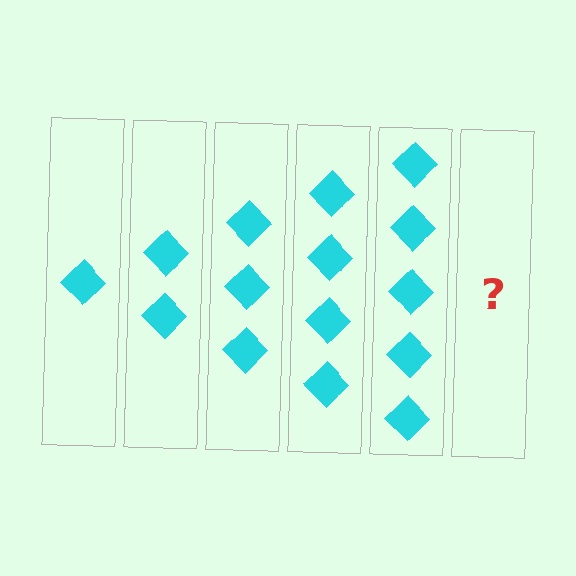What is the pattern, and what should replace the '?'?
The pattern is that each step adds one more diamond. The '?' should be 6 diamonds.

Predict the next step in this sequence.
The next step is 6 diamonds.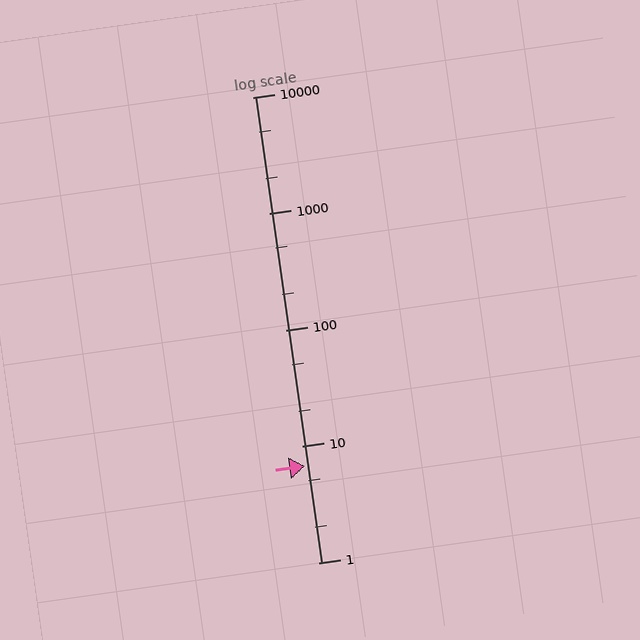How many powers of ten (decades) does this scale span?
The scale spans 4 decades, from 1 to 10000.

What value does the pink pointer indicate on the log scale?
The pointer indicates approximately 6.8.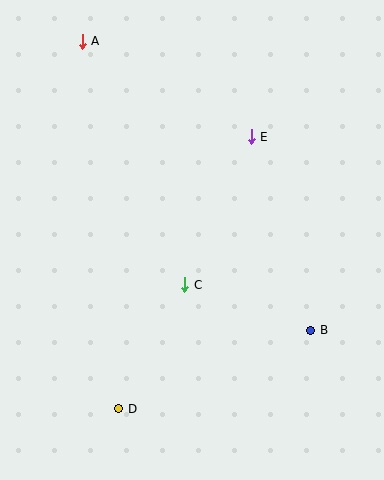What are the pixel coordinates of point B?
Point B is at (311, 330).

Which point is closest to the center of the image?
Point C at (185, 285) is closest to the center.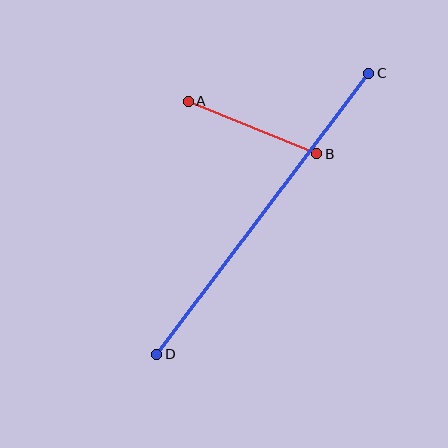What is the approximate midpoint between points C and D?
The midpoint is at approximately (263, 214) pixels.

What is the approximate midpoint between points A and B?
The midpoint is at approximately (253, 128) pixels.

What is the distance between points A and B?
The distance is approximately 139 pixels.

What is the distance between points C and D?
The distance is approximately 352 pixels.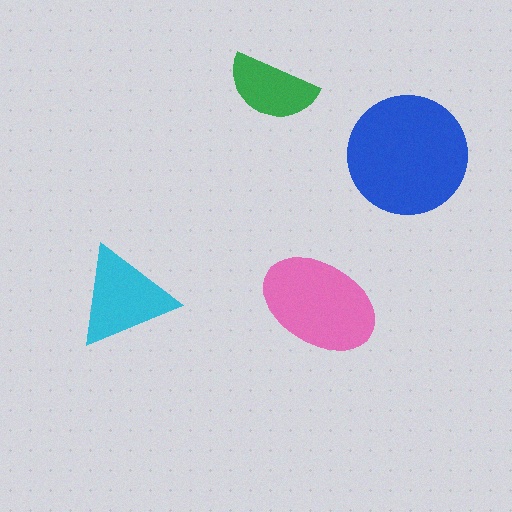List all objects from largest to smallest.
The blue circle, the pink ellipse, the cyan triangle, the green semicircle.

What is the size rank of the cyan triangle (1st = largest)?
3rd.